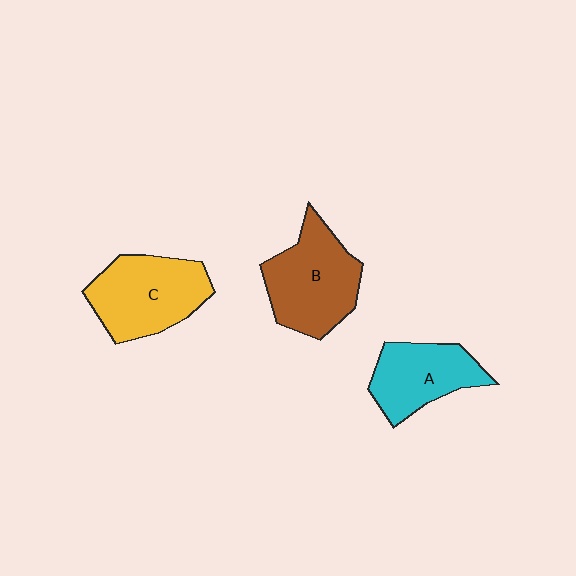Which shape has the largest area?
Shape B (brown).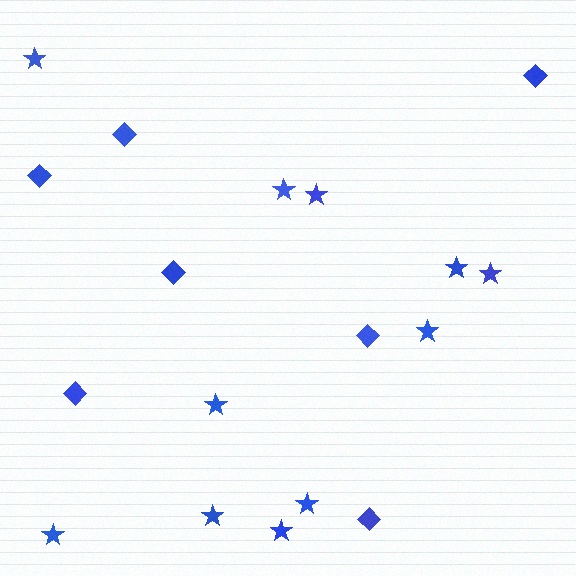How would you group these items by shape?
There are 2 groups: one group of stars (11) and one group of diamonds (7).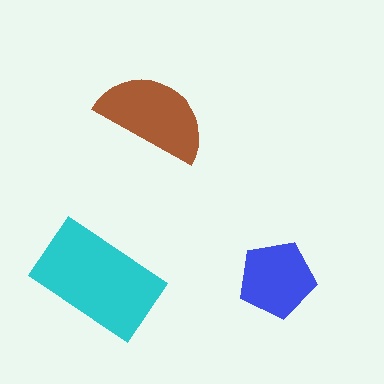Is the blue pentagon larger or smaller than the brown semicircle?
Smaller.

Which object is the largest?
The cyan rectangle.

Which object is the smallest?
The blue pentagon.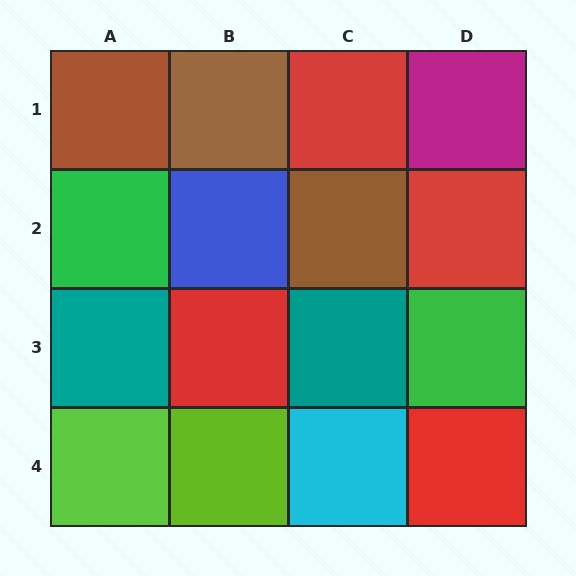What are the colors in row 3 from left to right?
Teal, red, teal, green.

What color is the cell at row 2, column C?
Brown.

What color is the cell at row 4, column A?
Lime.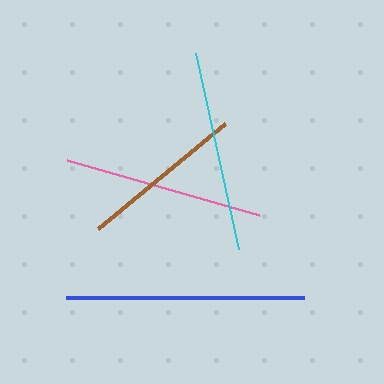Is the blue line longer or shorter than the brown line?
The blue line is longer than the brown line.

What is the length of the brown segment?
The brown segment is approximately 165 pixels long.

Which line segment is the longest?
The blue line is the longest at approximately 238 pixels.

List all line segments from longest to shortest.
From longest to shortest: blue, cyan, pink, brown.